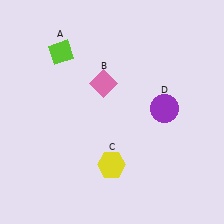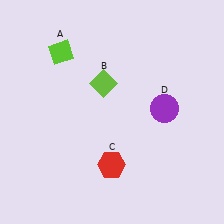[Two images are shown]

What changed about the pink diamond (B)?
In Image 1, B is pink. In Image 2, it changed to lime.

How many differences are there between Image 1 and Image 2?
There are 2 differences between the two images.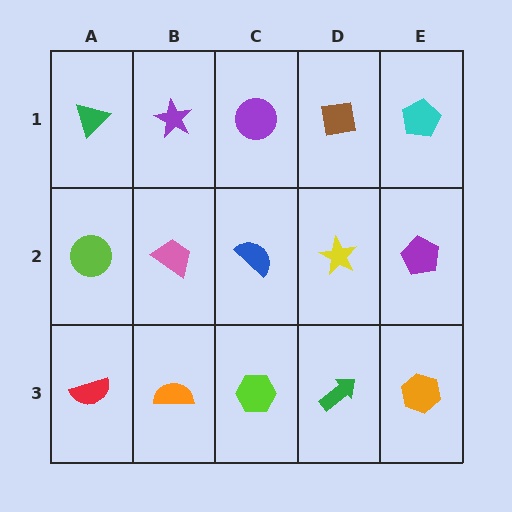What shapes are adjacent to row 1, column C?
A blue semicircle (row 2, column C), a purple star (row 1, column B), a brown square (row 1, column D).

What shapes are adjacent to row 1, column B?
A pink trapezoid (row 2, column B), a green triangle (row 1, column A), a purple circle (row 1, column C).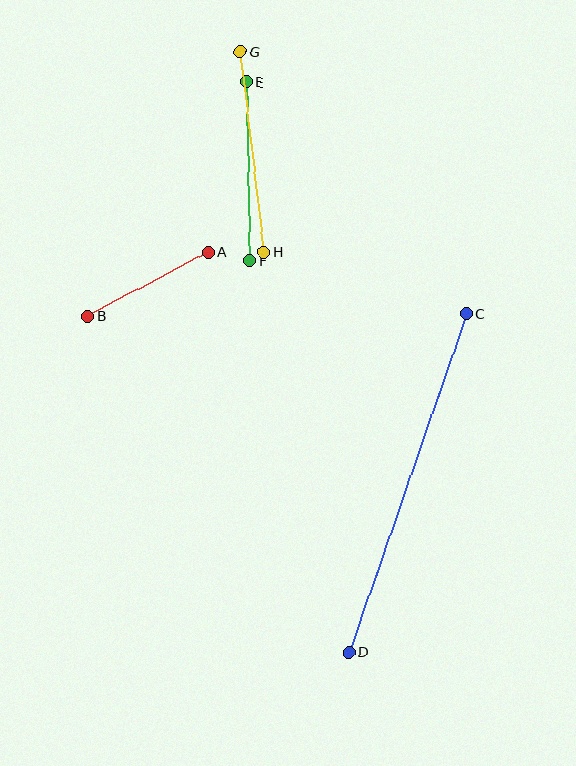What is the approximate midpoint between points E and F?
The midpoint is at approximately (248, 172) pixels.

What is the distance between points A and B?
The distance is approximately 136 pixels.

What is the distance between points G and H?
The distance is approximately 202 pixels.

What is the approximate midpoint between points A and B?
The midpoint is at approximately (148, 284) pixels.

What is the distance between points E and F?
The distance is approximately 179 pixels.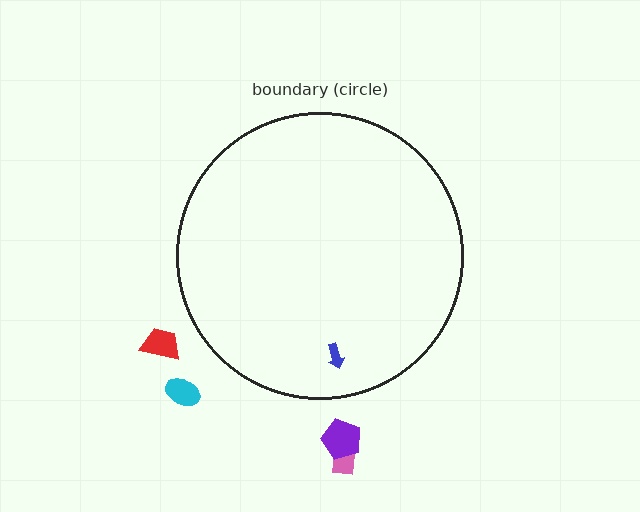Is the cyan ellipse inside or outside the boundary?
Outside.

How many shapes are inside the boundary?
1 inside, 4 outside.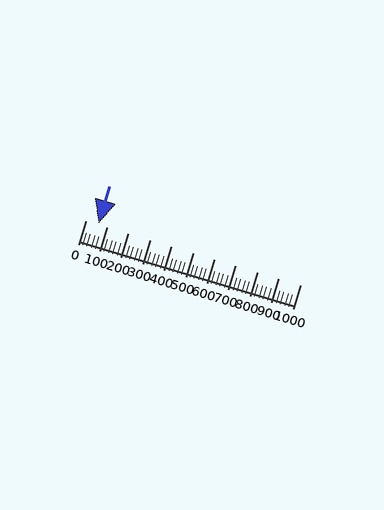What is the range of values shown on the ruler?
The ruler shows values from 0 to 1000.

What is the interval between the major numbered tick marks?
The major tick marks are spaced 100 units apart.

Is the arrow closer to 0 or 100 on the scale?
The arrow is closer to 100.